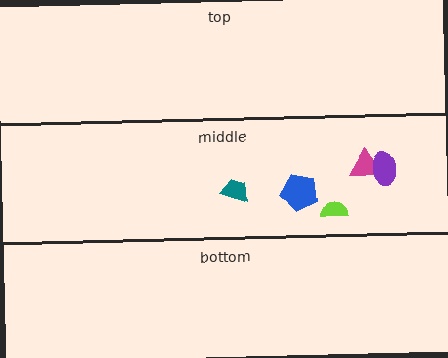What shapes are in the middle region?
The magenta triangle, the lime semicircle, the purple ellipse, the blue pentagon, the teal trapezoid.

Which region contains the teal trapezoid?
The middle region.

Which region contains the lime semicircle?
The middle region.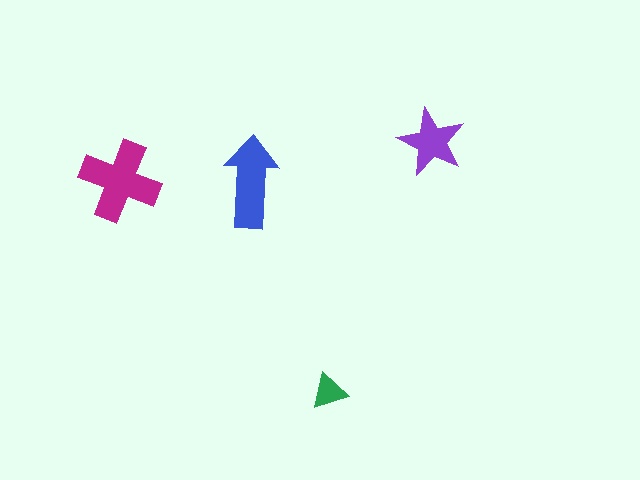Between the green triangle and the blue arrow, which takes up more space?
The blue arrow.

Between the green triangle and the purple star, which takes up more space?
The purple star.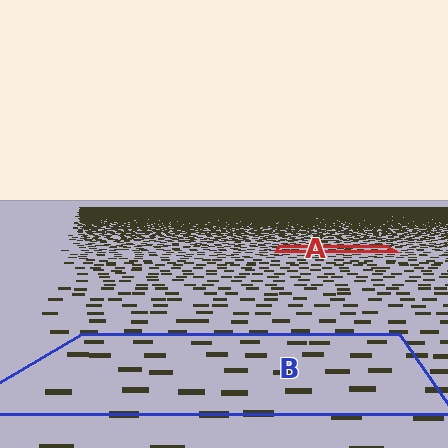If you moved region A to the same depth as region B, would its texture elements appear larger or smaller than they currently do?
They would appear larger. At a closer depth, the same texture elements are projected at a bigger on-screen size.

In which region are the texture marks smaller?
The texture marks are smaller in region A, because it is farther away.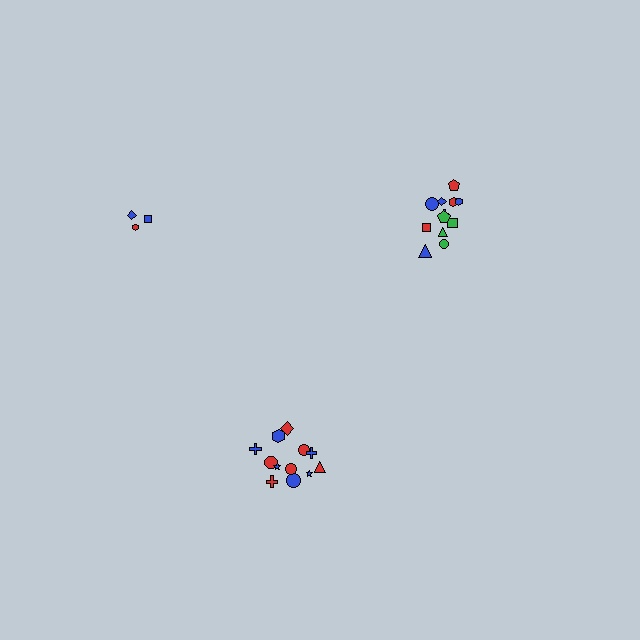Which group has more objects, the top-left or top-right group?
The top-right group.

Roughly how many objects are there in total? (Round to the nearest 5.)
Roughly 25 objects in total.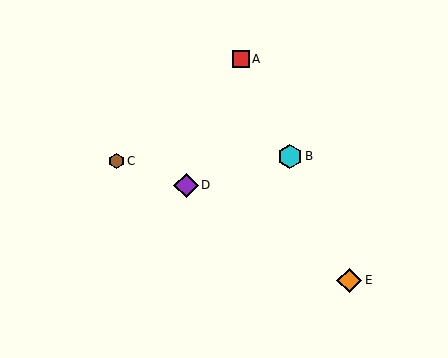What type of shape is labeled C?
Shape C is a brown hexagon.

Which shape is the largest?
The orange diamond (labeled E) is the largest.